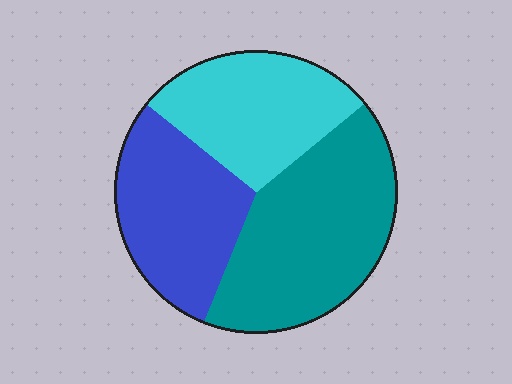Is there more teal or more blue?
Teal.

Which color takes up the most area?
Teal, at roughly 40%.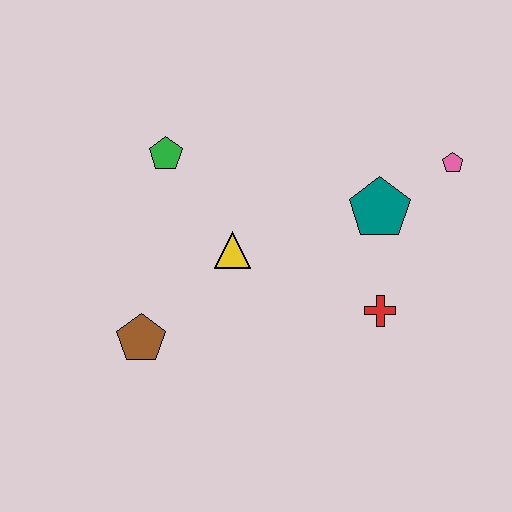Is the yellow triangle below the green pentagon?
Yes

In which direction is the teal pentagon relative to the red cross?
The teal pentagon is above the red cross.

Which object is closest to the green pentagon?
The yellow triangle is closest to the green pentagon.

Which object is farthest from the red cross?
The green pentagon is farthest from the red cross.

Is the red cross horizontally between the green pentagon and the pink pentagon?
Yes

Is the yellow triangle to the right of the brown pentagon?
Yes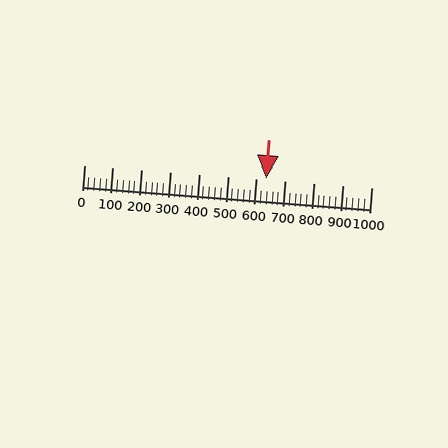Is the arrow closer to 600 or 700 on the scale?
The arrow is closer to 600.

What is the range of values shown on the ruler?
The ruler shows values from 0 to 1000.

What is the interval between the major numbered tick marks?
The major tick marks are spaced 100 units apart.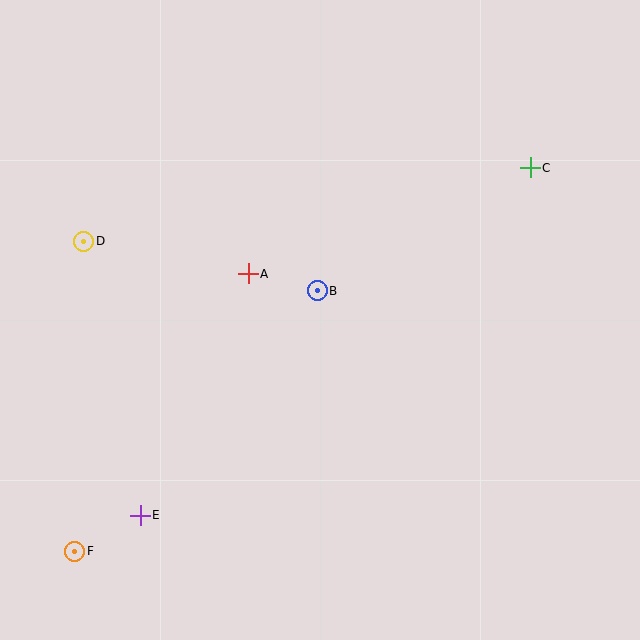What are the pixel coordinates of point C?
Point C is at (530, 168).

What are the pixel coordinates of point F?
Point F is at (75, 551).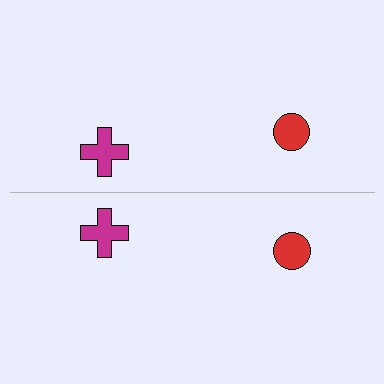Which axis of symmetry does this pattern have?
The pattern has a horizontal axis of symmetry running through the center of the image.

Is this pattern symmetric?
Yes, this pattern has bilateral (reflection) symmetry.